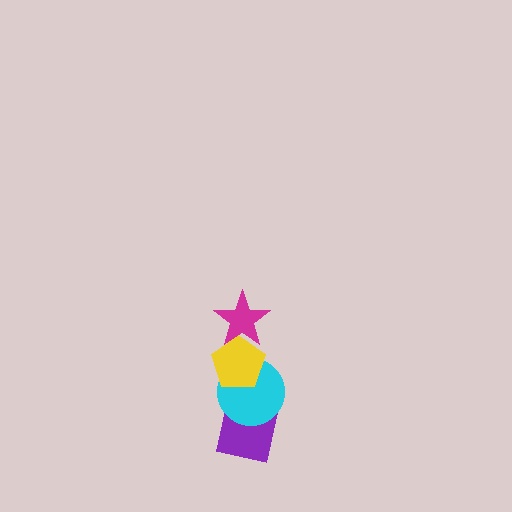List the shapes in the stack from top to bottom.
From top to bottom: the magenta star, the yellow pentagon, the cyan circle, the purple square.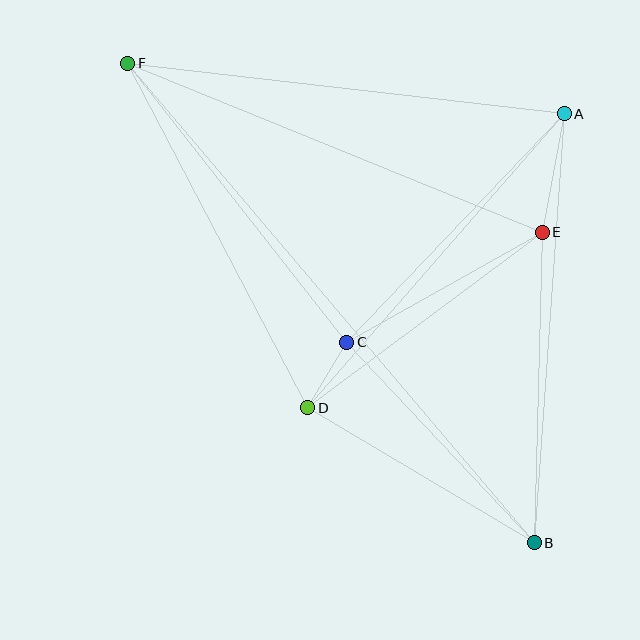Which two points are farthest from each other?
Points B and F are farthest from each other.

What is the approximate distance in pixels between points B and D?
The distance between B and D is approximately 264 pixels.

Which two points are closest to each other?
Points C and D are closest to each other.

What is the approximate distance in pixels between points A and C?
The distance between A and C is approximately 316 pixels.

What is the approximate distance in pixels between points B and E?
The distance between B and E is approximately 310 pixels.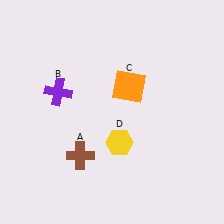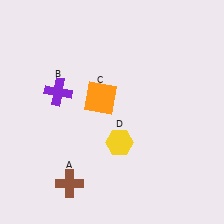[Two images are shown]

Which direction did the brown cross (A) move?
The brown cross (A) moved down.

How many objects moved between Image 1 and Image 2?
2 objects moved between the two images.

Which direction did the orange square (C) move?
The orange square (C) moved left.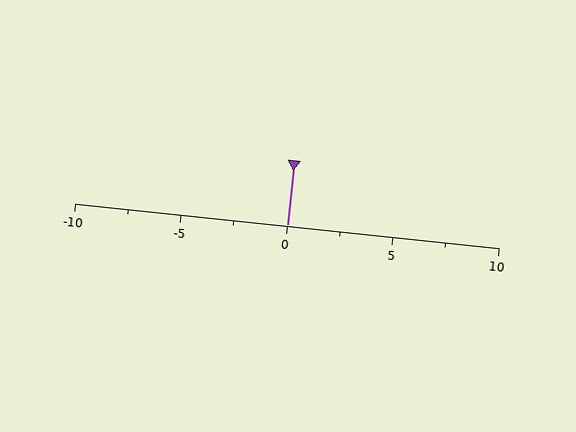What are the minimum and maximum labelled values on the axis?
The axis runs from -10 to 10.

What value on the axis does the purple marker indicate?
The marker indicates approximately 0.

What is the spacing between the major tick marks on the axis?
The major ticks are spaced 5 apart.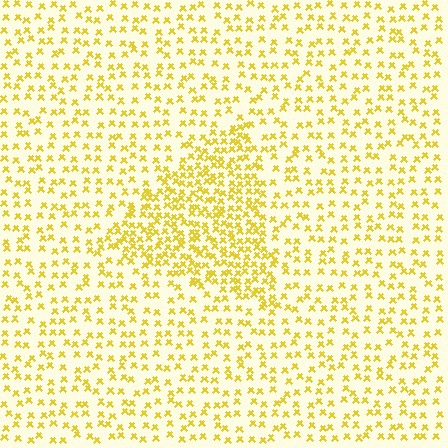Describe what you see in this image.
The image contains small yellow elements arranged at two different densities. A triangle-shaped region is visible where the elements are more densely packed than the surrounding area.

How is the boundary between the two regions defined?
The boundary is defined by a change in element density (approximately 2.1x ratio). All elements are the same color, size, and shape.